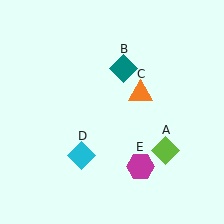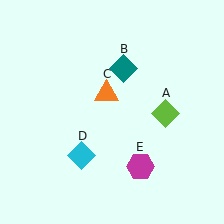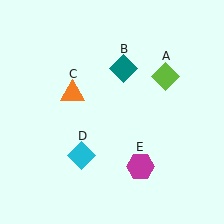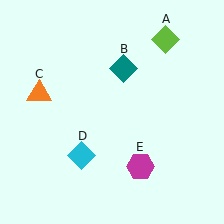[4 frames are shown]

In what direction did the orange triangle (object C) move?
The orange triangle (object C) moved left.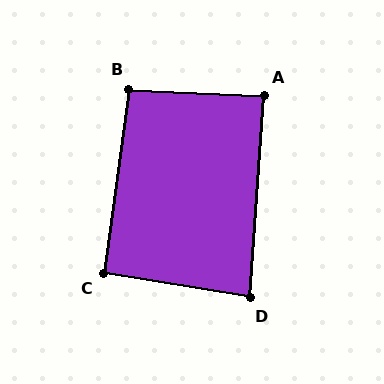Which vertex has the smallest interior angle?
D, at approximately 85 degrees.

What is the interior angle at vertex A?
Approximately 89 degrees (approximately right).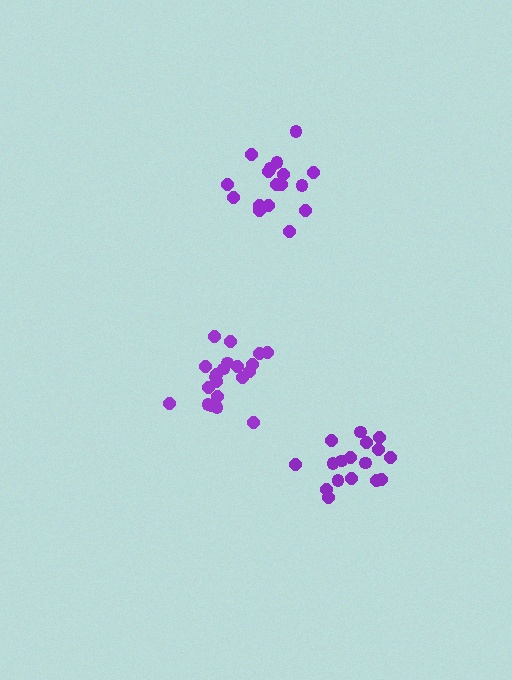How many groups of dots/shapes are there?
There are 3 groups.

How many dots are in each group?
Group 1: 21 dots, Group 2: 17 dots, Group 3: 17 dots (55 total).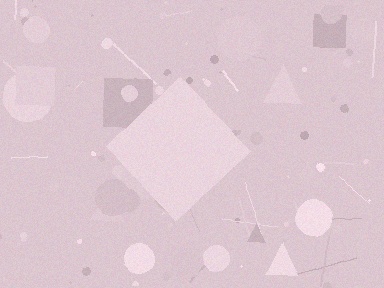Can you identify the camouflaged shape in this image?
The camouflaged shape is a diamond.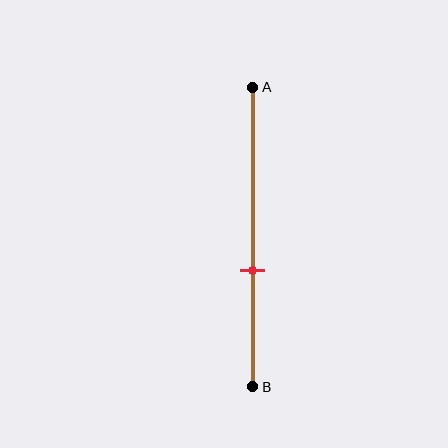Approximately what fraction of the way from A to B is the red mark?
The red mark is approximately 60% of the way from A to B.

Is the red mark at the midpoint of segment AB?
No, the mark is at about 60% from A, not at the 50% midpoint.